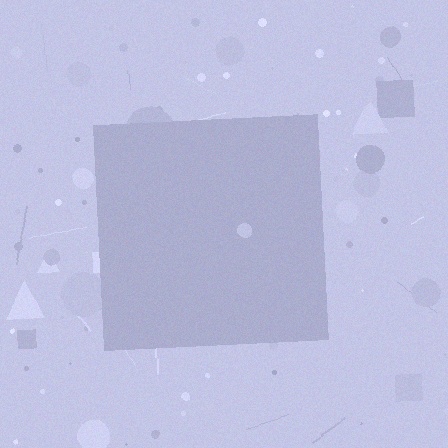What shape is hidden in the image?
A square is hidden in the image.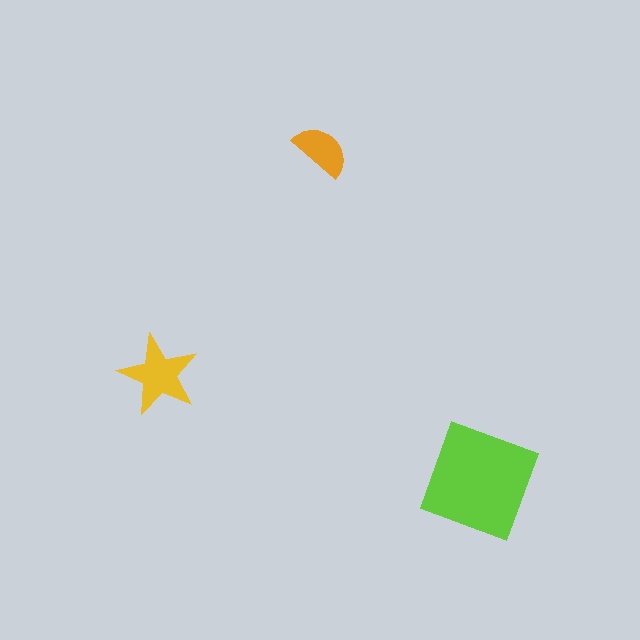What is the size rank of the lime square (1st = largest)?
1st.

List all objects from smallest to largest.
The orange semicircle, the yellow star, the lime square.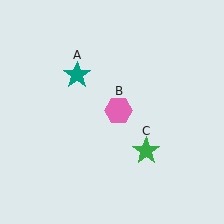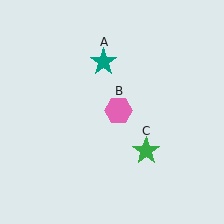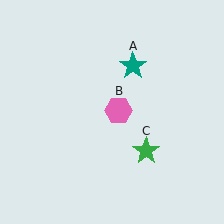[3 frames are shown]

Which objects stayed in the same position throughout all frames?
Pink hexagon (object B) and green star (object C) remained stationary.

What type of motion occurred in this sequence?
The teal star (object A) rotated clockwise around the center of the scene.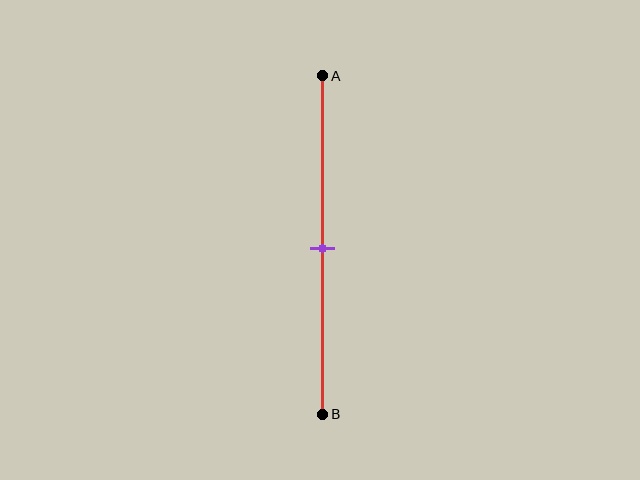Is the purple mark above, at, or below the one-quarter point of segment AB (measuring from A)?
The purple mark is below the one-quarter point of segment AB.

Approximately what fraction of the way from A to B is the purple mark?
The purple mark is approximately 50% of the way from A to B.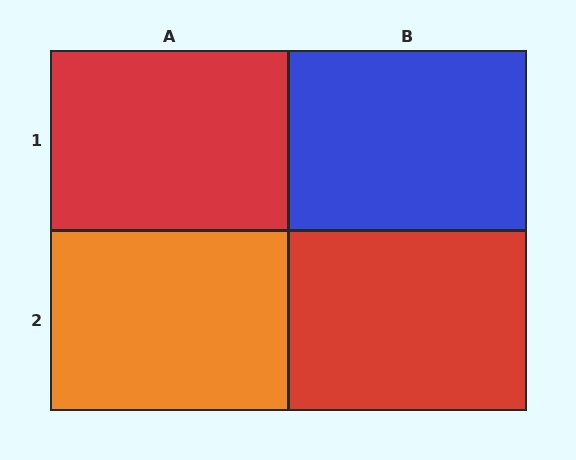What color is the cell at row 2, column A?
Orange.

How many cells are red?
2 cells are red.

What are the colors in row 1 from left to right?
Red, blue.